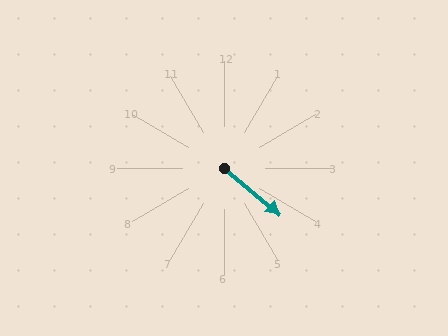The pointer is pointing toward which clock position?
Roughly 4 o'clock.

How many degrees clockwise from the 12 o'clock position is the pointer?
Approximately 130 degrees.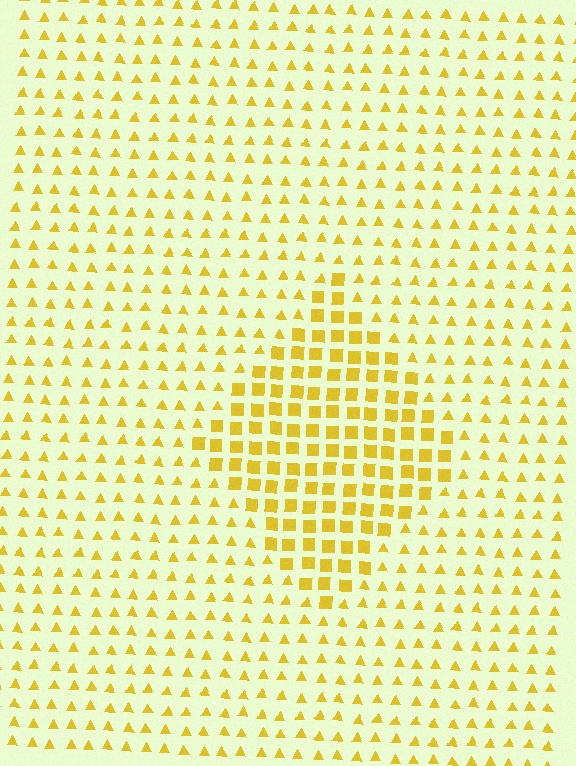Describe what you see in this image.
The image is filled with small yellow elements arranged in a uniform grid. A diamond-shaped region contains squares, while the surrounding area contains triangles. The boundary is defined purely by the change in element shape.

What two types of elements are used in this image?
The image uses squares inside the diamond region and triangles outside it.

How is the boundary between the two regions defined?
The boundary is defined by a change in element shape: squares inside vs. triangles outside. All elements share the same color and spacing.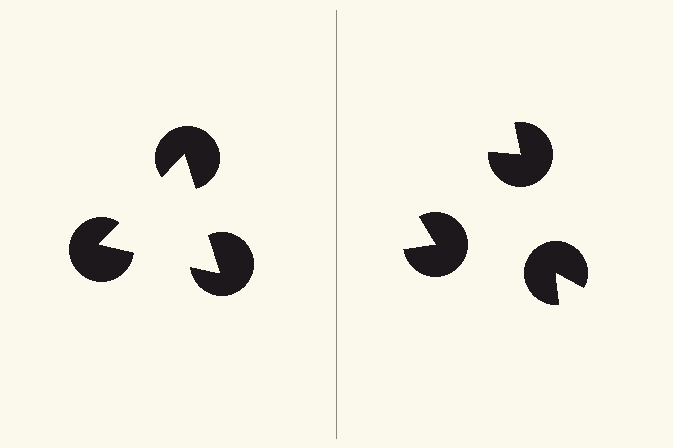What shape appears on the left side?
An illusory triangle.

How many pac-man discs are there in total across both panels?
6 — 3 on each side.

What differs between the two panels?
The pac-man discs are positioned identically on both sides; only the wedge orientations differ. On the left they align to a triangle; on the right they are misaligned.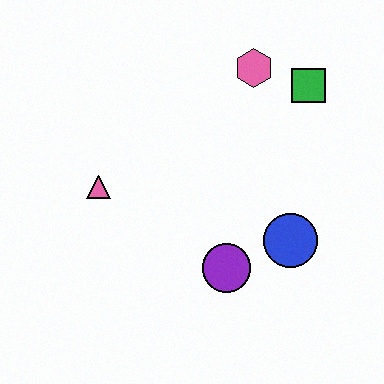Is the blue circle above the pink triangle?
No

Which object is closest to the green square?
The pink hexagon is closest to the green square.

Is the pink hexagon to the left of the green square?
Yes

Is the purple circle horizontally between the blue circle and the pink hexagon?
No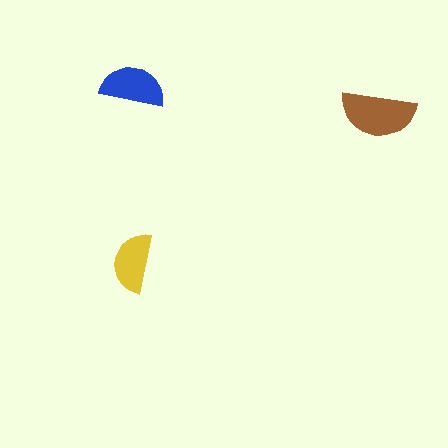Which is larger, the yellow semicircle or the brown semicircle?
The brown one.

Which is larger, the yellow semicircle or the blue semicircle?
The blue one.